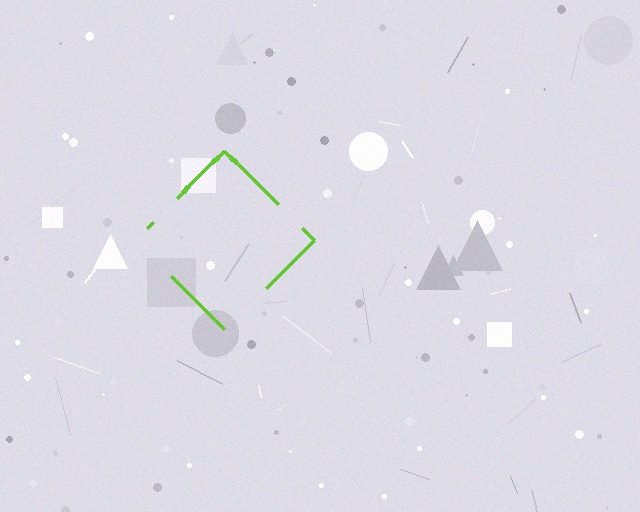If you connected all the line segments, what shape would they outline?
They would outline a diamond.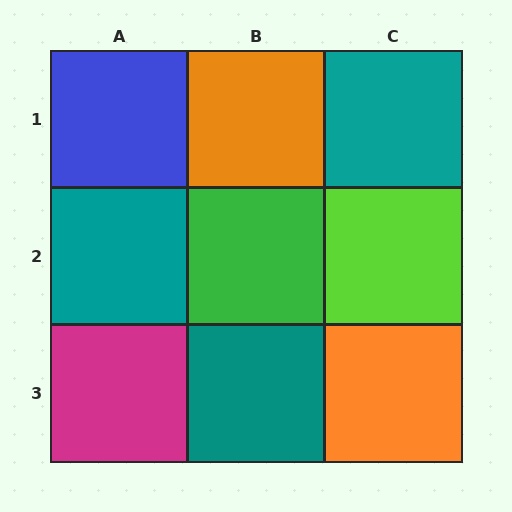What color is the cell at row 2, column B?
Green.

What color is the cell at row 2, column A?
Teal.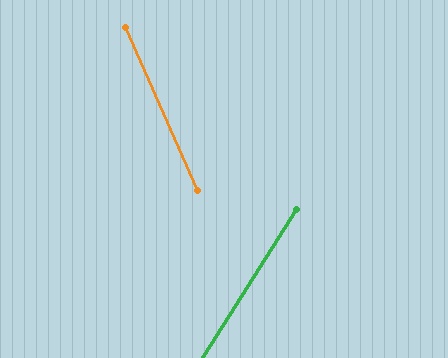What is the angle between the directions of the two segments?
Approximately 56 degrees.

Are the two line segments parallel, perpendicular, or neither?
Neither parallel nor perpendicular — they differ by about 56°.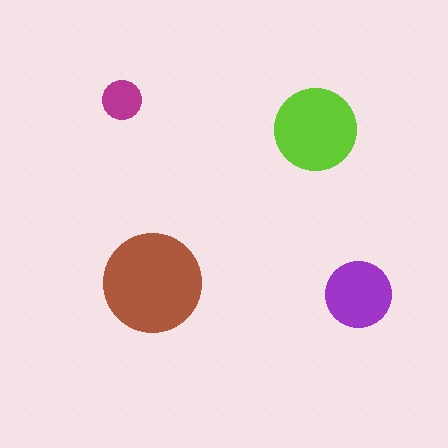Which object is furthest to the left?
The magenta circle is leftmost.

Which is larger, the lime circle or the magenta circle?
The lime one.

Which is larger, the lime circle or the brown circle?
The brown one.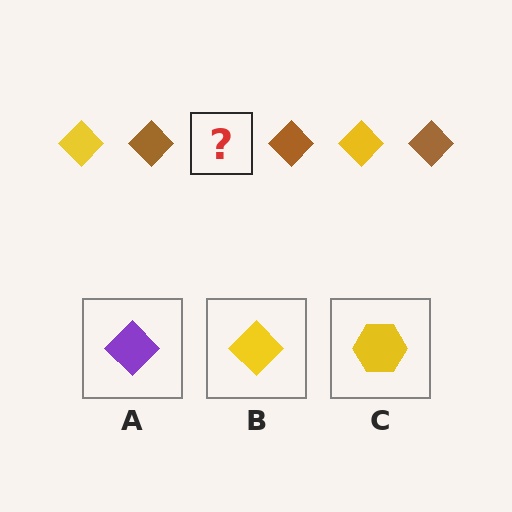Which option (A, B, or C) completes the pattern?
B.